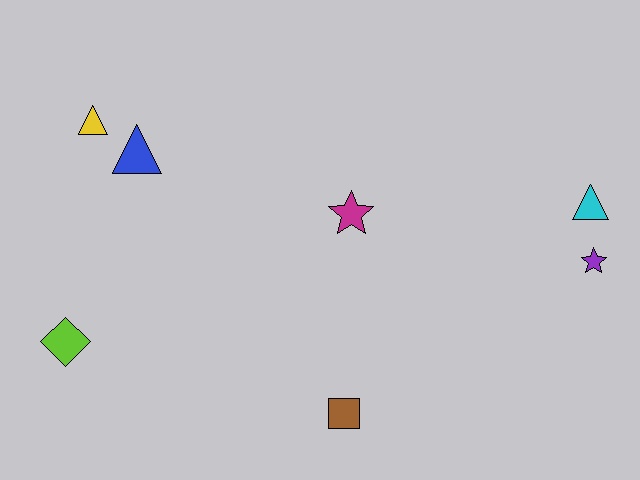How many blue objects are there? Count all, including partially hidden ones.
There is 1 blue object.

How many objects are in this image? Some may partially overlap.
There are 7 objects.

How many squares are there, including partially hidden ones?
There is 1 square.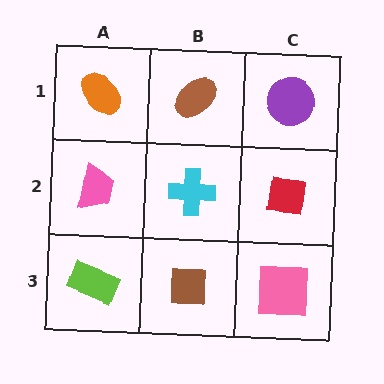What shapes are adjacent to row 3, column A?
A pink trapezoid (row 2, column A), a brown square (row 3, column B).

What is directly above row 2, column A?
An orange ellipse.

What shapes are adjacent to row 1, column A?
A pink trapezoid (row 2, column A), a brown ellipse (row 1, column B).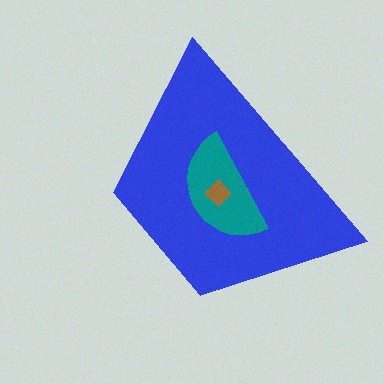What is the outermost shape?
The blue trapezoid.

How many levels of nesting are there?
3.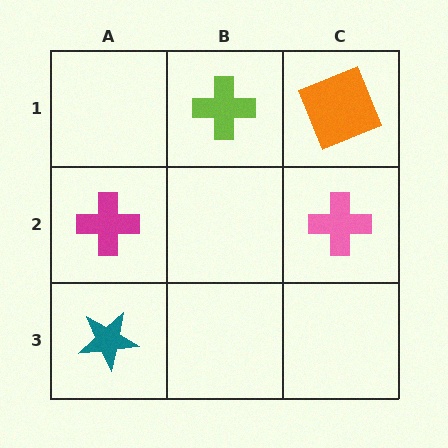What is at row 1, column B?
A lime cross.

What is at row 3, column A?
A teal star.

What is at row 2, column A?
A magenta cross.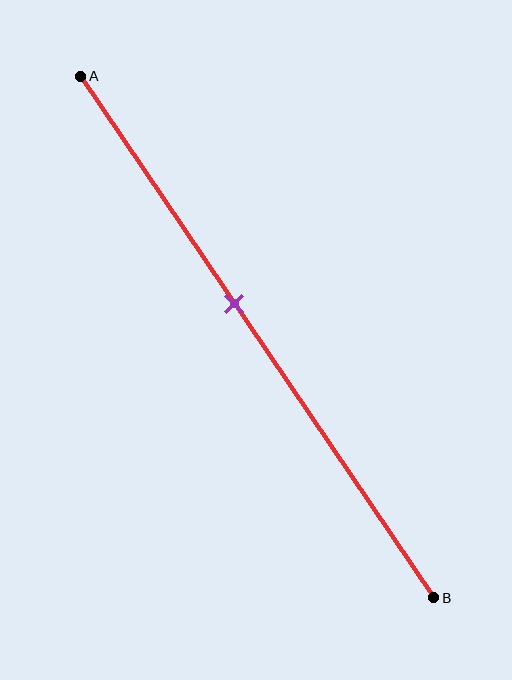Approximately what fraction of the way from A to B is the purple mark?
The purple mark is approximately 45% of the way from A to B.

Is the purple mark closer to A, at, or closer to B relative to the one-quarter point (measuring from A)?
The purple mark is closer to point B than the one-quarter point of segment AB.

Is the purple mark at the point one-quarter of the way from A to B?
No, the mark is at about 45% from A, not at the 25% one-quarter point.